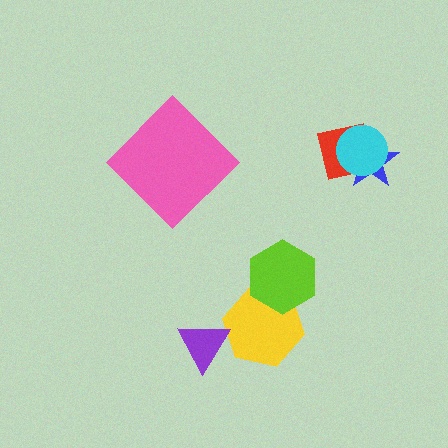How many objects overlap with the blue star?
2 objects overlap with the blue star.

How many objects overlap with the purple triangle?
1 object overlaps with the purple triangle.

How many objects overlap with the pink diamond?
0 objects overlap with the pink diamond.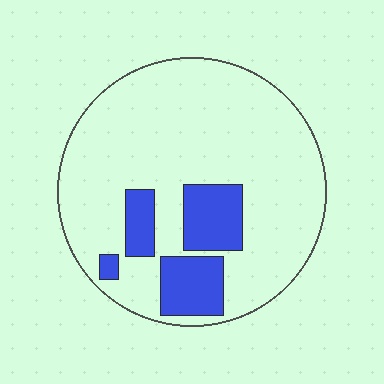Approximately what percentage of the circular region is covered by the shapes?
Approximately 20%.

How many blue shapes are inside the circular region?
4.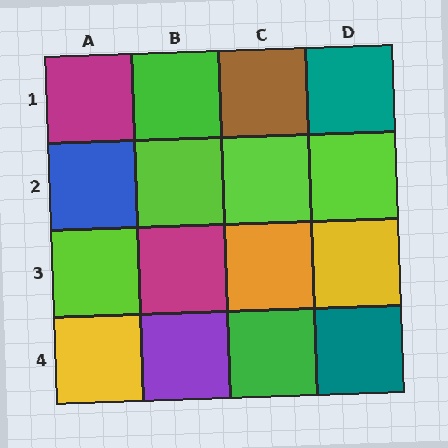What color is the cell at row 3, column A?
Lime.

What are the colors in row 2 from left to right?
Blue, lime, lime, lime.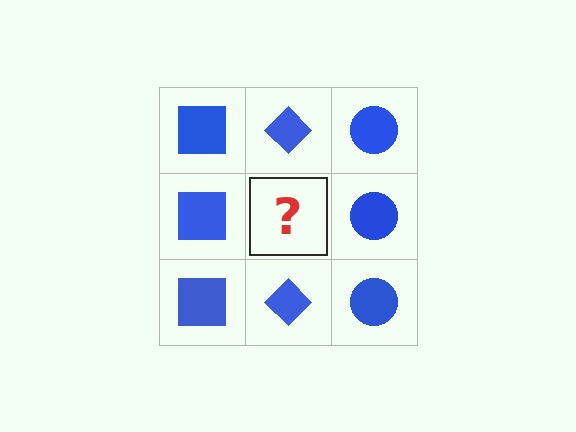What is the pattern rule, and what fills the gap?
The rule is that each column has a consistent shape. The gap should be filled with a blue diamond.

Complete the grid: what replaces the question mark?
The question mark should be replaced with a blue diamond.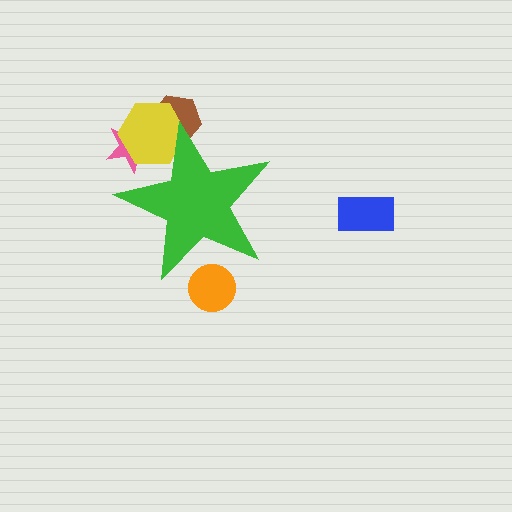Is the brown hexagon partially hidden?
Yes, the brown hexagon is partially hidden behind the green star.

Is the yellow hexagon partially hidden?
Yes, the yellow hexagon is partially hidden behind the green star.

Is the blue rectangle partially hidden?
No, the blue rectangle is fully visible.